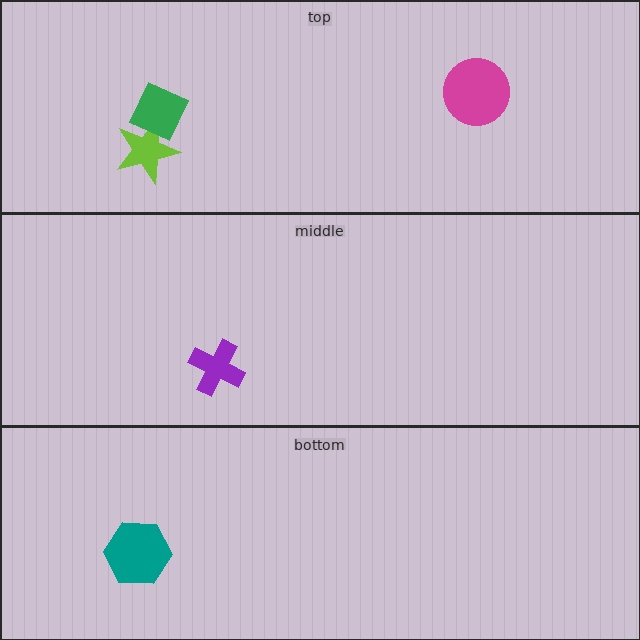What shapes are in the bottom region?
The teal hexagon.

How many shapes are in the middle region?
1.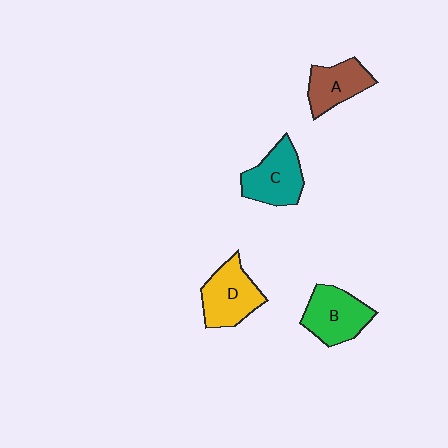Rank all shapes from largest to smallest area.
From largest to smallest: D (yellow), B (green), C (teal), A (brown).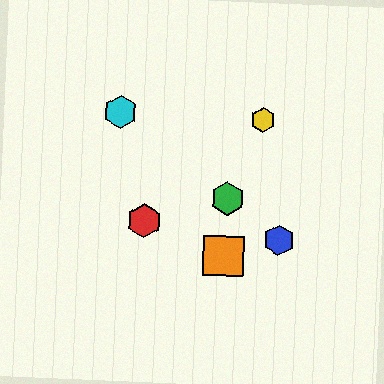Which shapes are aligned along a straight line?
The blue hexagon, the green hexagon, the purple hexagon, the cyan hexagon are aligned along a straight line.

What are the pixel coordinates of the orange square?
The orange square is at (223, 256).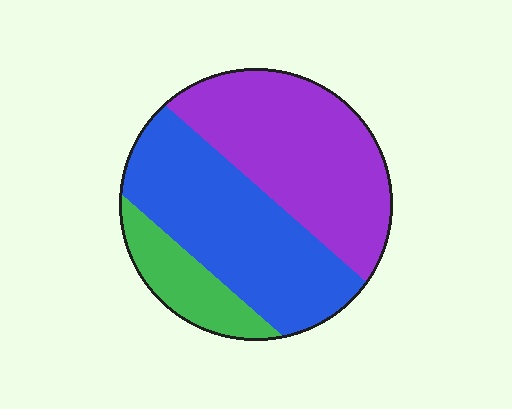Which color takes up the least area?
Green, at roughly 15%.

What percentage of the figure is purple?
Purple takes up between a quarter and a half of the figure.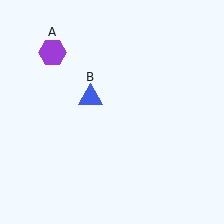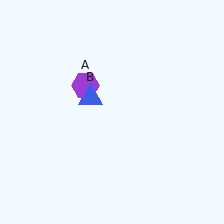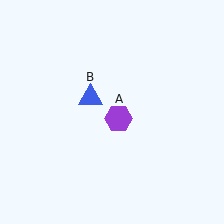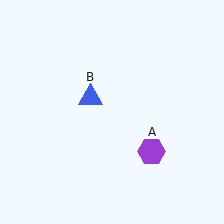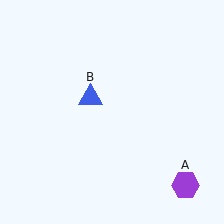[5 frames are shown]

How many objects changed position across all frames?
1 object changed position: purple hexagon (object A).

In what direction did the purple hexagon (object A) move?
The purple hexagon (object A) moved down and to the right.